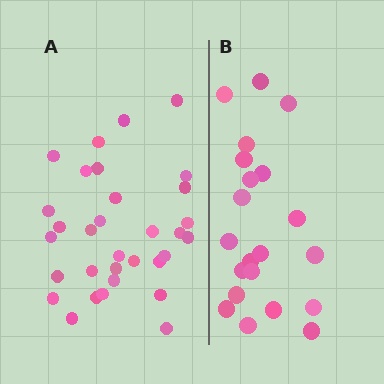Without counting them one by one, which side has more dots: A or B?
Region A (the left region) has more dots.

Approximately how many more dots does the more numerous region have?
Region A has roughly 12 or so more dots than region B.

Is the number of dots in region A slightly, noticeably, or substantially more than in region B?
Region A has substantially more. The ratio is roughly 1.5 to 1.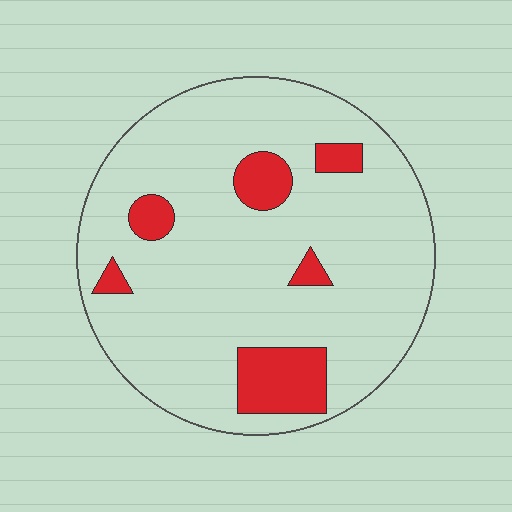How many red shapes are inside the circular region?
6.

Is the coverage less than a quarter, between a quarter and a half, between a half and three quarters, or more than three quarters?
Less than a quarter.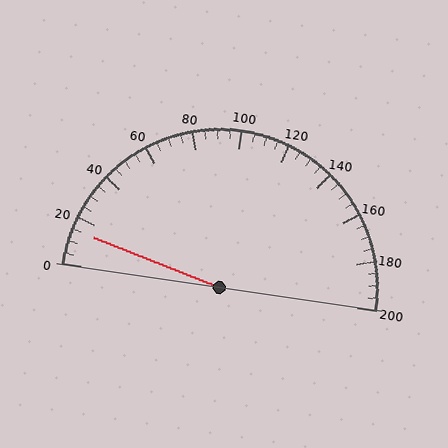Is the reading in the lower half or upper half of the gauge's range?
The reading is in the lower half of the range (0 to 200).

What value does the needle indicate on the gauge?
The needle indicates approximately 15.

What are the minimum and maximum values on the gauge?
The gauge ranges from 0 to 200.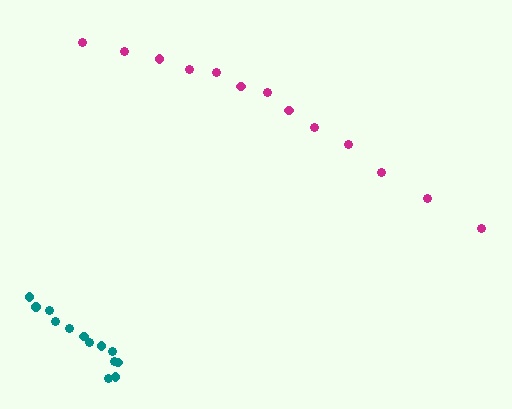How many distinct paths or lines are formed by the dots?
There are 2 distinct paths.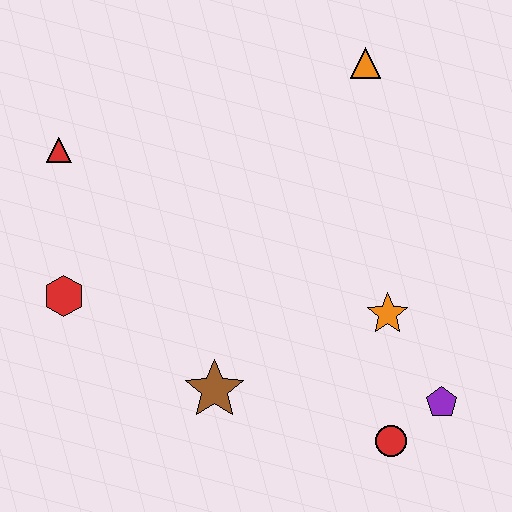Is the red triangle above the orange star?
Yes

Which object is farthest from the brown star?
The orange triangle is farthest from the brown star.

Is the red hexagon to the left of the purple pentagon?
Yes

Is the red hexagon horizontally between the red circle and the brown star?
No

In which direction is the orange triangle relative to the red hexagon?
The orange triangle is to the right of the red hexagon.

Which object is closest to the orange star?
The purple pentagon is closest to the orange star.